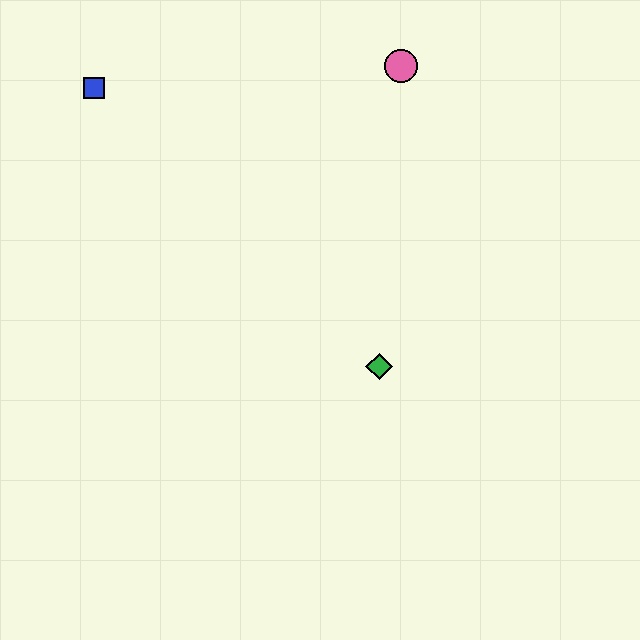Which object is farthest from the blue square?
The green diamond is farthest from the blue square.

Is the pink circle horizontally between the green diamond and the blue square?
No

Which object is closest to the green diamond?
The pink circle is closest to the green diamond.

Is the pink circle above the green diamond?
Yes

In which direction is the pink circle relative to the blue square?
The pink circle is to the right of the blue square.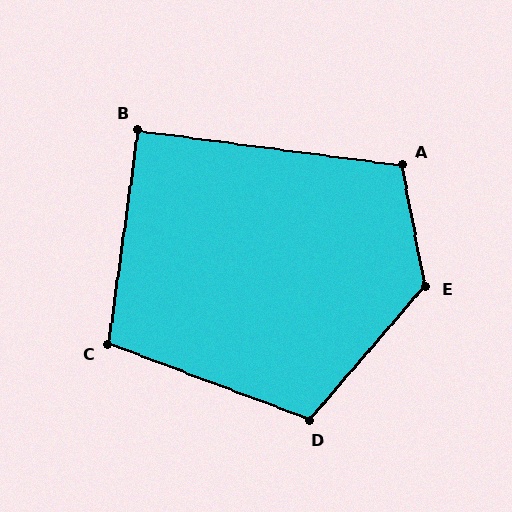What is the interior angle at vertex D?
Approximately 110 degrees (obtuse).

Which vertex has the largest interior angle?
E, at approximately 128 degrees.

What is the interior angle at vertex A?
Approximately 108 degrees (obtuse).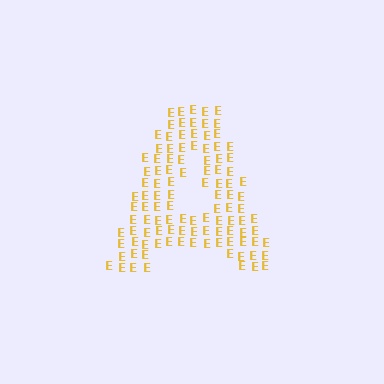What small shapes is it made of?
It is made of small letter E's.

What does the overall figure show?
The overall figure shows the letter A.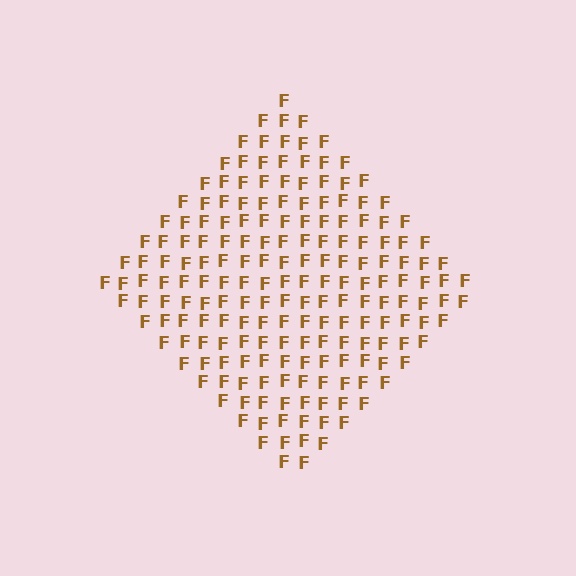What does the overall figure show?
The overall figure shows a diamond.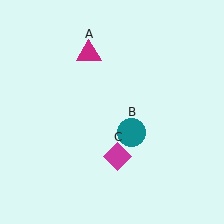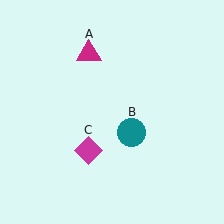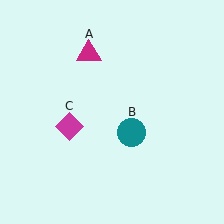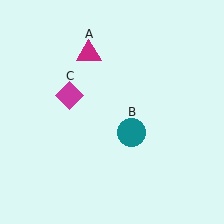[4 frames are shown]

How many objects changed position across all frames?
1 object changed position: magenta diamond (object C).